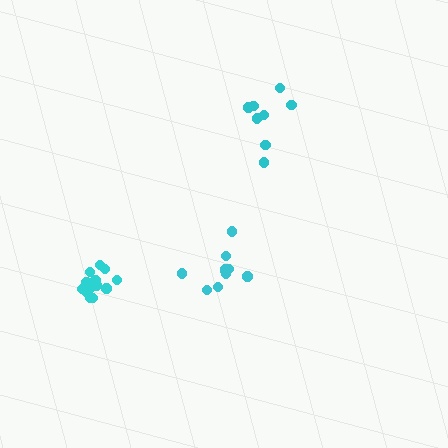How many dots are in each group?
Group 1: 10 dots, Group 2: 8 dots, Group 3: 13 dots (31 total).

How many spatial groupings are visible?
There are 3 spatial groupings.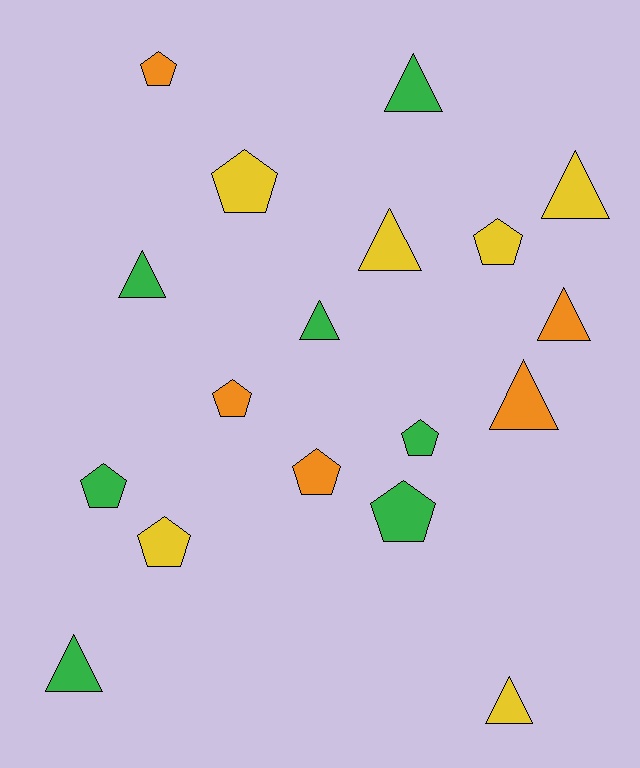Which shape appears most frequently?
Pentagon, with 9 objects.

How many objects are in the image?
There are 18 objects.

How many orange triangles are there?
There are 2 orange triangles.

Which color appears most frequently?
Green, with 7 objects.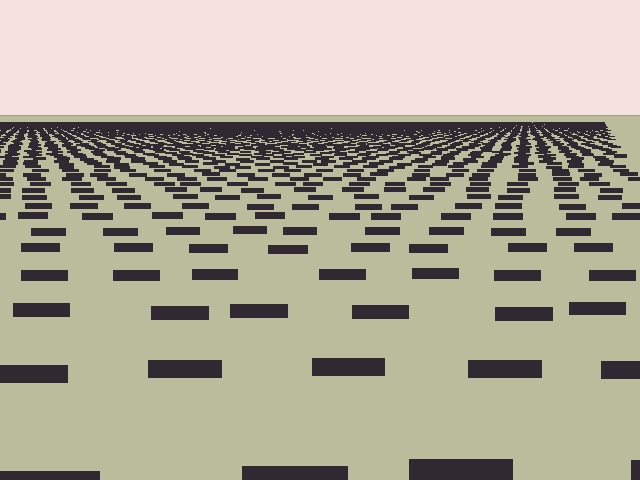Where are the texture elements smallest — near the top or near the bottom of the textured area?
Near the top.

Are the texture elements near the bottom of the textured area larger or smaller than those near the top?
Larger. Near the bottom, elements are closer to the viewer and appear at a bigger on-screen size.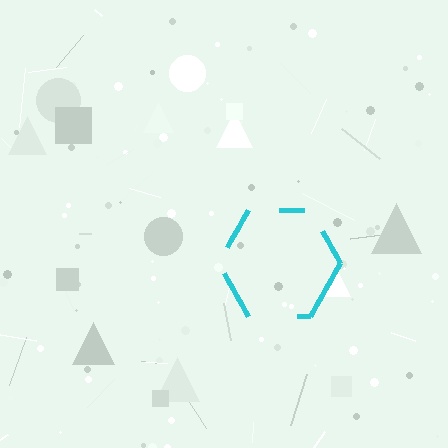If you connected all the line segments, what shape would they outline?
They would outline a hexagon.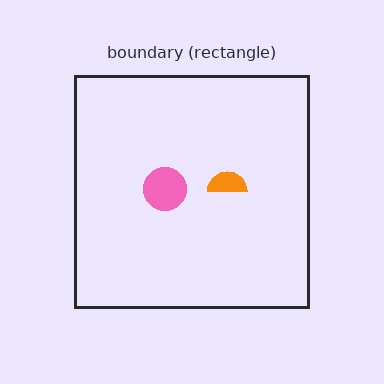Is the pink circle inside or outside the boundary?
Inside.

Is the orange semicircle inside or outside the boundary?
Inside.